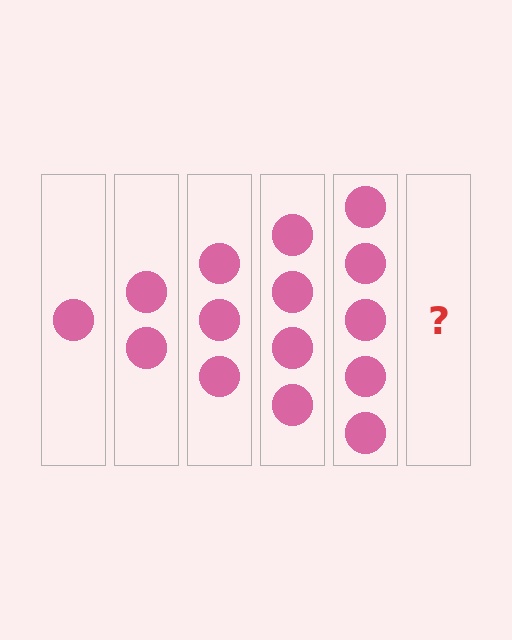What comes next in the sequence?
The next element should be 6 circles.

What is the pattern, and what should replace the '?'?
The pattern is that each step adds one more circle. The '?' should be 6 circles.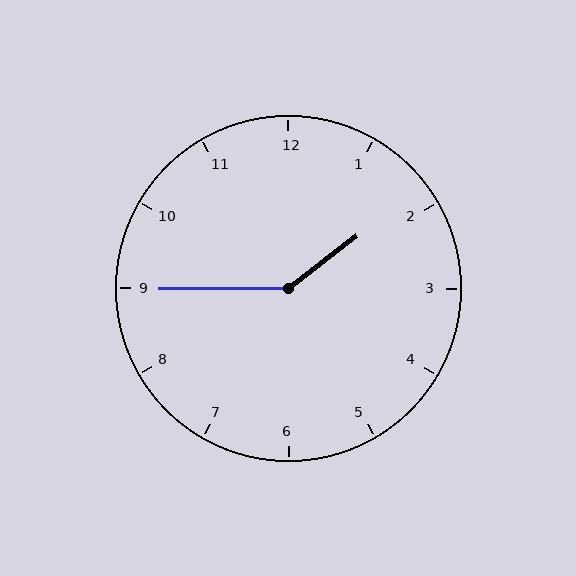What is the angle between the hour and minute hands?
Approximately 142 degrees.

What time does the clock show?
1:45.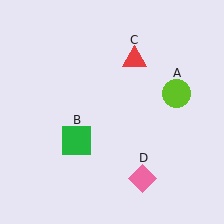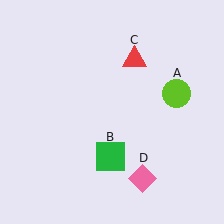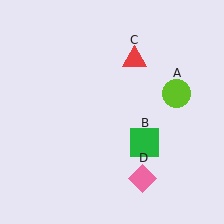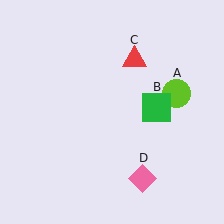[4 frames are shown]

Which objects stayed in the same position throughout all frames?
Lime circle (object A) and red triangle (object C) and pink diamond (object D) remained stationary.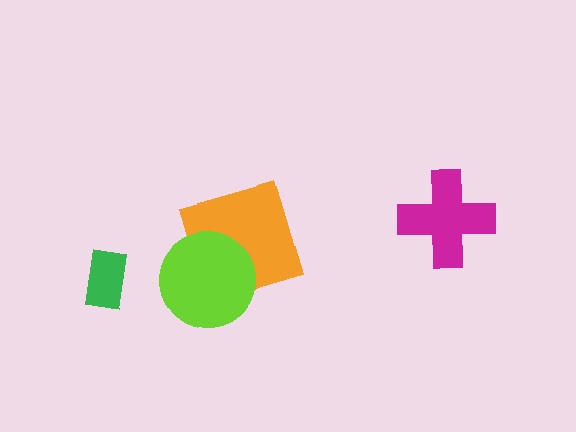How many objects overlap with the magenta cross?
0 objects overlap with the magenta cross.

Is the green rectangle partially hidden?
No, no other shape covers it.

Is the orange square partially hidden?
Yes, it is partially covered by another shape.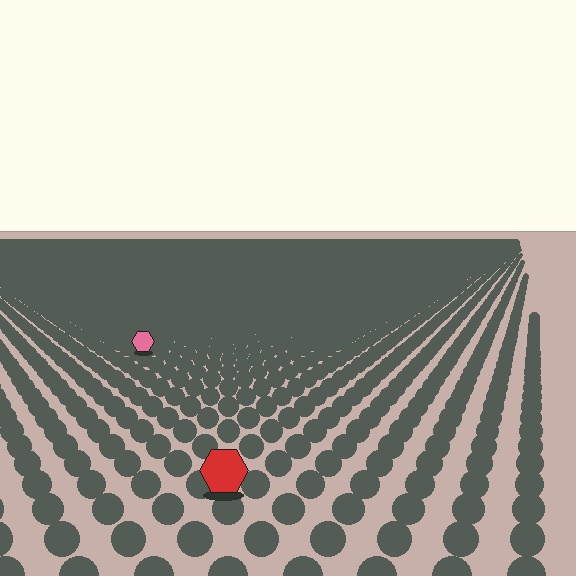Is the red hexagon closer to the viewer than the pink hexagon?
Yes. The red hexagon is closer — you can tell from the texture gradient: the ground texture is coarser near it.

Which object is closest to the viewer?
The red hexagon is closest. The texture marks near it are larger and more spread out.